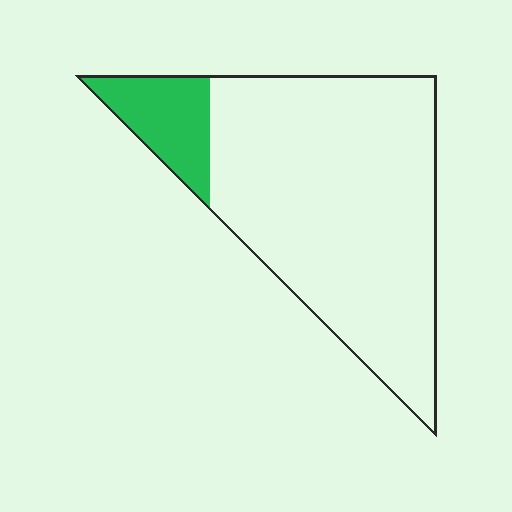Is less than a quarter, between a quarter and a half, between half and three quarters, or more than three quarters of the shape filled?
Less than a quarter.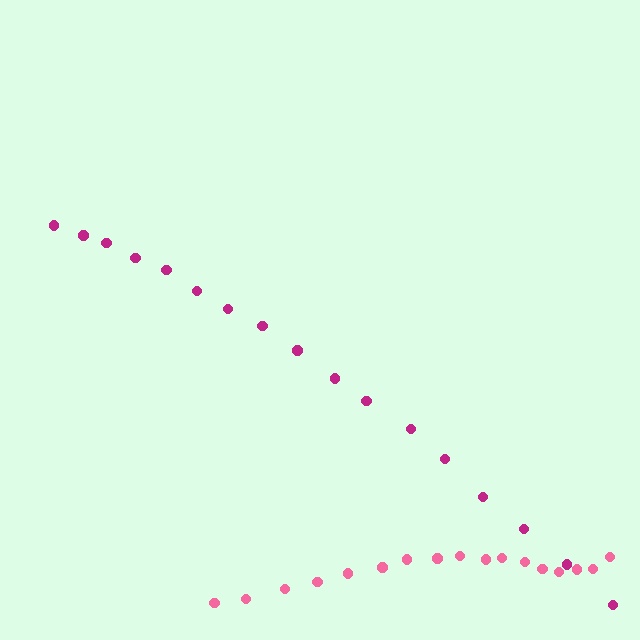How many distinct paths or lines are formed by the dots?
There are 2 distinct paths.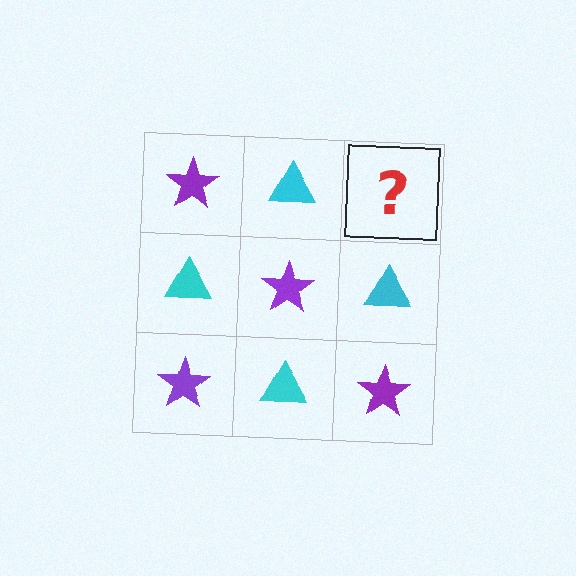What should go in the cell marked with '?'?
The missing cell should contain a purple star.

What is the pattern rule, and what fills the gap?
The rule is that it alternates purple star and cyan triangle in a checkerboard pattern. The gap should be filled with a purple star.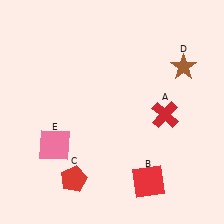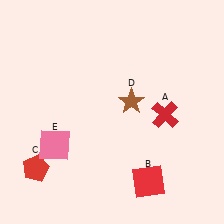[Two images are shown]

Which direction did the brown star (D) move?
The brown star (D) moved left.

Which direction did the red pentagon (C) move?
The red pentagon (C) moved left.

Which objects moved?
The objects that moved are: the red pentagon (C), the brown star (D).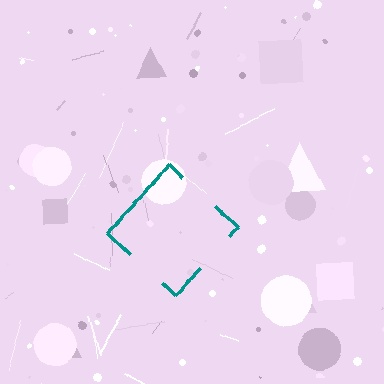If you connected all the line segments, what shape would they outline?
They would outline a diamond.